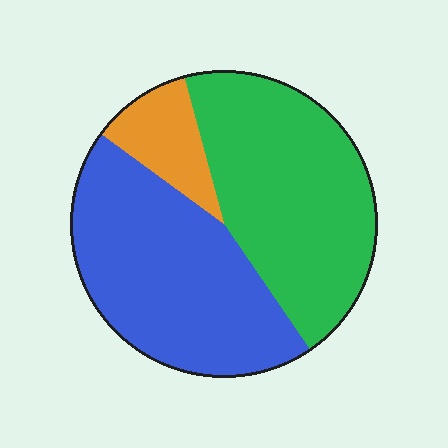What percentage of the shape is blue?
Blue takes up between a third and a half of the shape.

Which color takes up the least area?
Orange, at roughly 10%.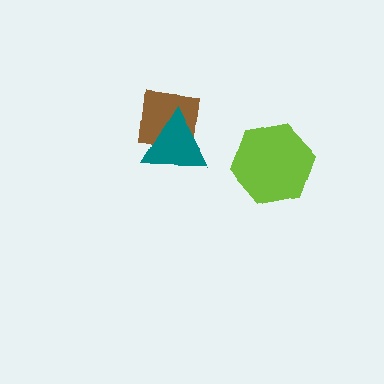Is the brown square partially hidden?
Yes, it is partially covered by another shape.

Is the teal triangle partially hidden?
No, no other shape covers it.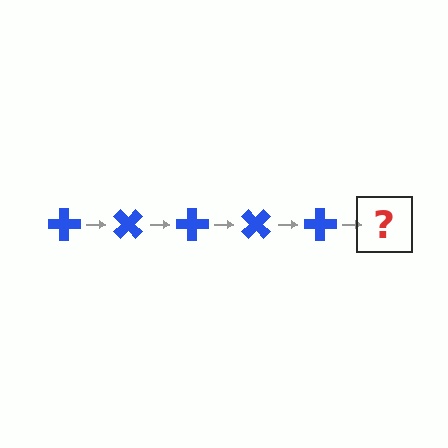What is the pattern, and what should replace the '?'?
The pattern is that the cross rotates 45 degrees each step. The '?' should be a blue cross rotated 225 degrees.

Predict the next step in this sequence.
The next step is a blue cross rotated 225 degrees.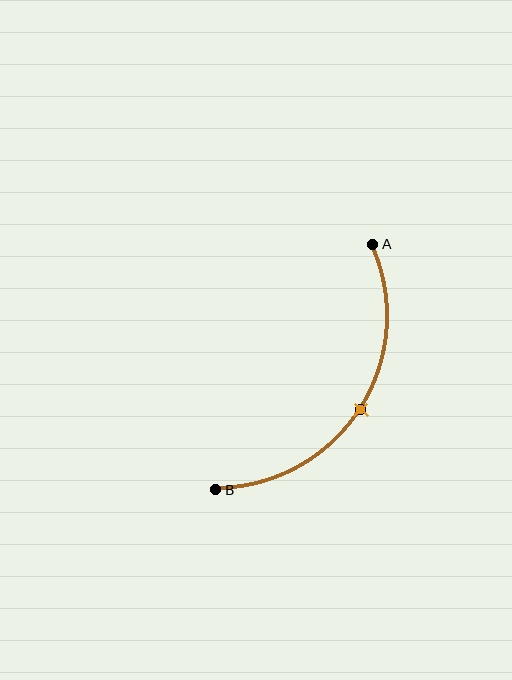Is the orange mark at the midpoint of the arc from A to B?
Yes. The orange mark lies on the arc at equal arc-length from both A and B — it is the arc midpoint.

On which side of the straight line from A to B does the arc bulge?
The arc bulges to the right of the straight line connecting A and B.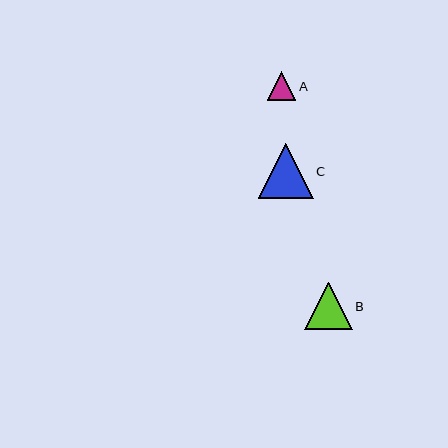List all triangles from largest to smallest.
From largest to smallest: C, B, A.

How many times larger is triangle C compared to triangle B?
Triangle C is approximately 1.1 times the size of triangle B.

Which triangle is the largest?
Triangle C is the largest with a size of approximately 54 pixels.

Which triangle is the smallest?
Triangle A is the smallest with a size of approximately 28 pixels.